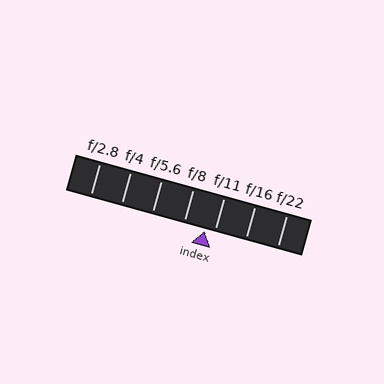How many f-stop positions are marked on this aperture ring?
There are 7 f-stop positions marked.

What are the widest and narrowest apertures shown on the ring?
The widest aperture shown is f/2.8 and the narrowest is f/22.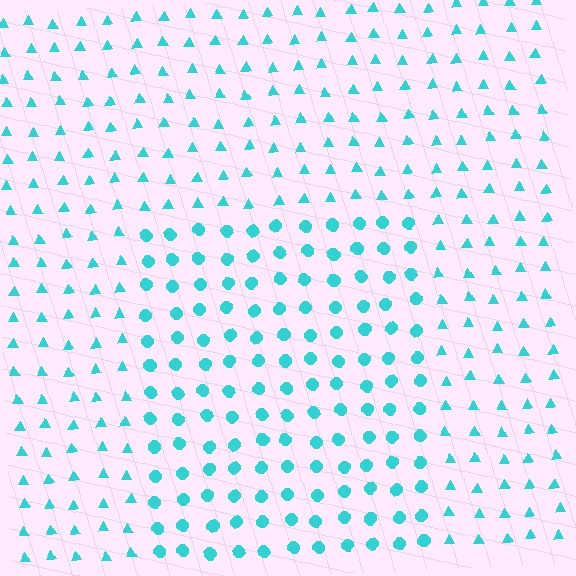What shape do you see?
I see a rectangle.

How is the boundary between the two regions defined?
The boundary is defined by a change in element shape: circles inside vs. triangles outside. All elements share the same color and spacing.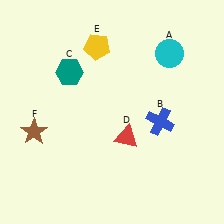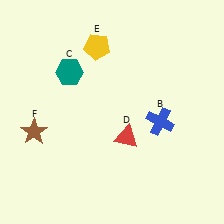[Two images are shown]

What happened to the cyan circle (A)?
The cyan circle (A) was removed in Image 2. It was in the top-right area of Image 1.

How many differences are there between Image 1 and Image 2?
There is 1 difference between the two images.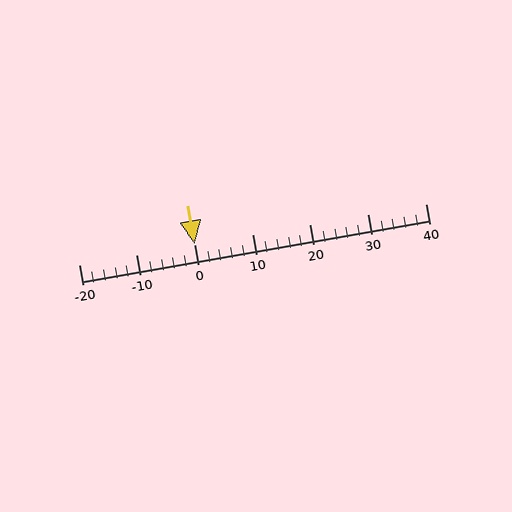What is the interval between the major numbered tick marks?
The major tick marks are spaced 10 units apart.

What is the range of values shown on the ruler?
The ruler shows values from -20 to 40.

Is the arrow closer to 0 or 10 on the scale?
The arrow is closer to 0.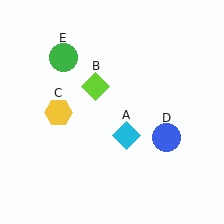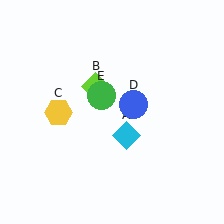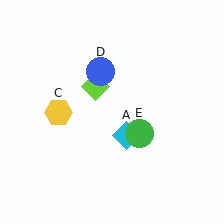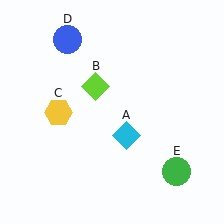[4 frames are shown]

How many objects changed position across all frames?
2 objects changed position: blue circle (object D), green circle (object E).